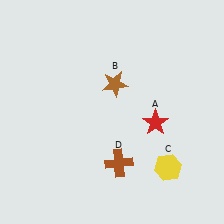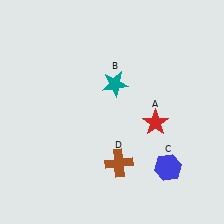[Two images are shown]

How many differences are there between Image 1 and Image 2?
There are 2 differences between the two images.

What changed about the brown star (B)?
In Image 1, B is brown. In Image 2, it changed to teal.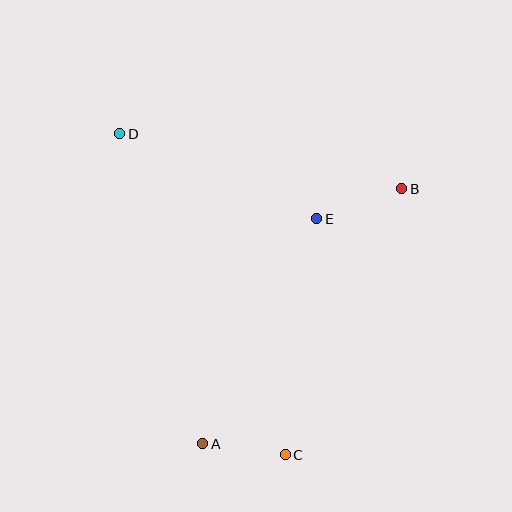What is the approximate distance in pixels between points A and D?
The distance between A and D is approximately 321 pixels.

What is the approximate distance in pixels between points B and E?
The distance between B and E is approximately 90 pixels.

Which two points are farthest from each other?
Points C and D are farthest from each other.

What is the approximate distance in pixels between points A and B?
The distance between A and B is approximately 323 pixels.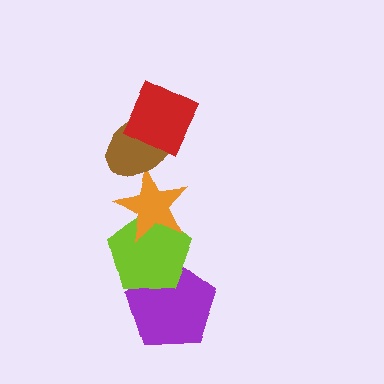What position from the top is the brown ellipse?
The brown ellipse is 2nd from the top.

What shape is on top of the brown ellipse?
The red diamond is on top of the brown ellipse.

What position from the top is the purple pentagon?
The purple pentagon is 5th from the top.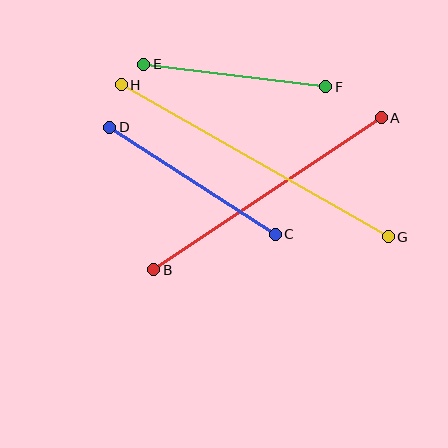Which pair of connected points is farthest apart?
Points G and H are farthest apart.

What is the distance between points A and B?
The distance is approximately 274 pixels.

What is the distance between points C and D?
The distance is approximately 197 pixels.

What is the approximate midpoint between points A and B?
The midpoint is at approximately (267, 194) pixels.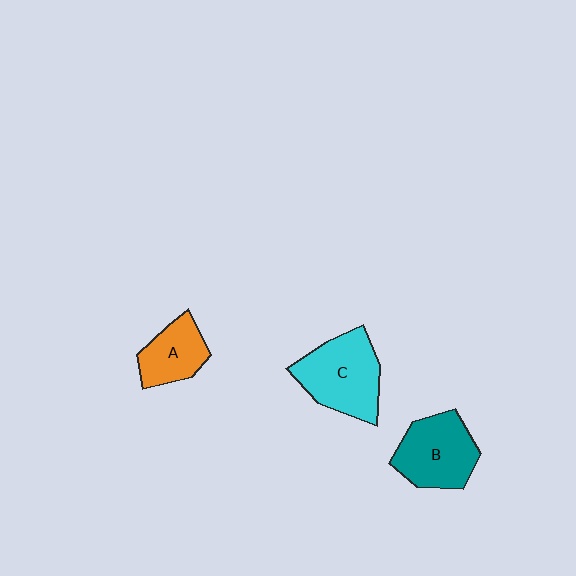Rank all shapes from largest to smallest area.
From largest to smallest: C (cyan), B (teal), A (orange).